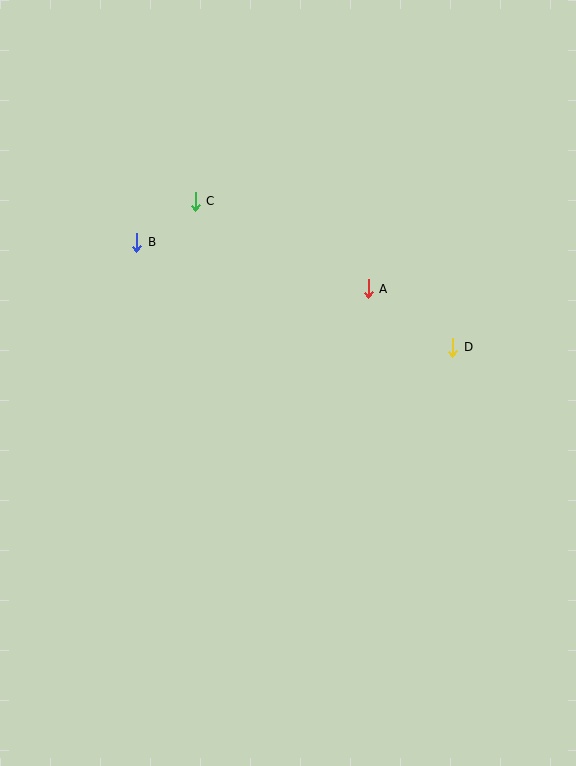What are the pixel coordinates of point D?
Point D is at (453, 347).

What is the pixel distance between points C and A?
The distance between C and A is 194 pixels.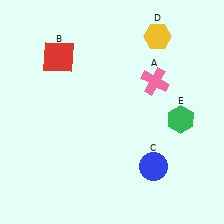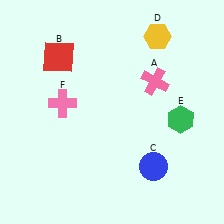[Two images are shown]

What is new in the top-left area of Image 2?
A pink cross (F) was added in the top-left area of Image 2.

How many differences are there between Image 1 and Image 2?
There is 1 difference between the two images.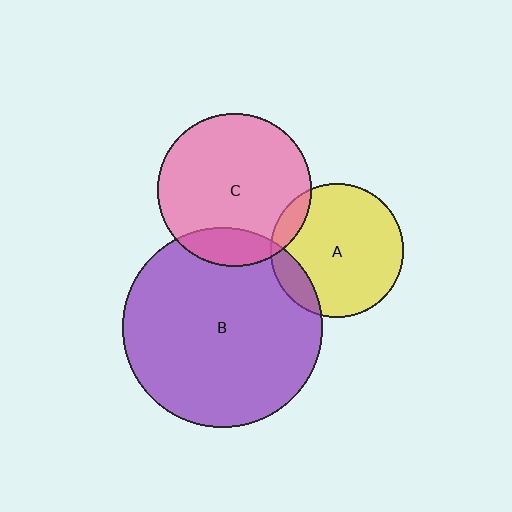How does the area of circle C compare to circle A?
Approximately 1.3 times.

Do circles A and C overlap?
Yes.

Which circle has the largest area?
Circle B (purple).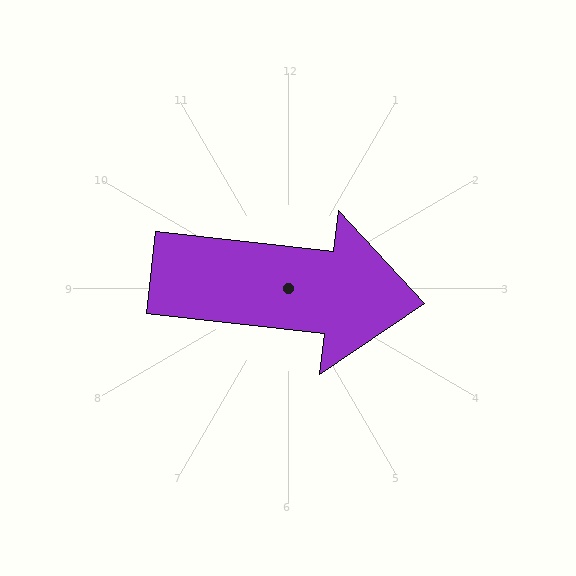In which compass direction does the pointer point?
East.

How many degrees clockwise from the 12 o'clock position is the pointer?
Approximately 96 degrees.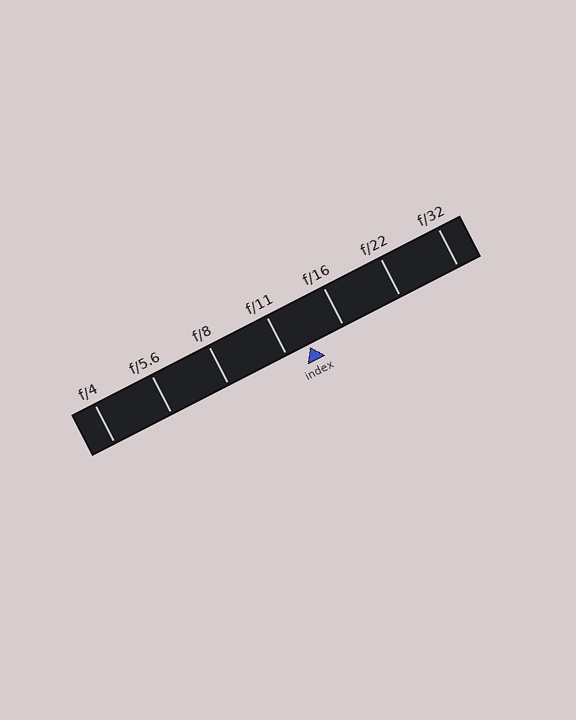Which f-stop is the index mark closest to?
The index mark is closest to f/11.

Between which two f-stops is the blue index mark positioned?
The index mark is between f/11 and f/16.